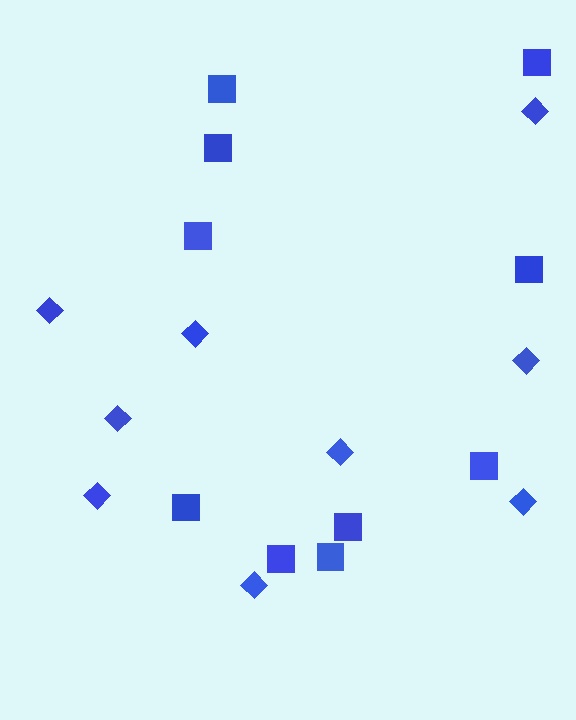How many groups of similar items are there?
There are 2 groups: one group of diamonds (9) and one group of squares (10).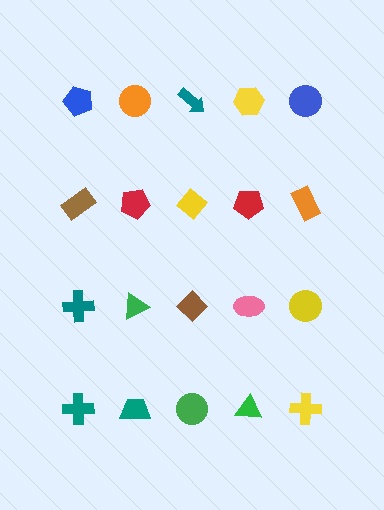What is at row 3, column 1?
A teal cross.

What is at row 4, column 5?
A yellow cross.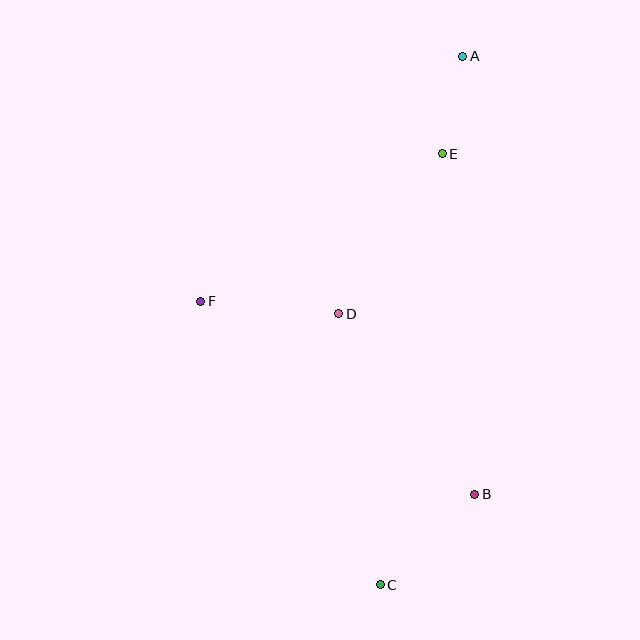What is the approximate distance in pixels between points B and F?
The distance between B and F is approximately 335 pixels.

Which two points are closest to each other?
Points A and E are closest to each other.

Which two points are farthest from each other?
Points A and C are farthest from each other.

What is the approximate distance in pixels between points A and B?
The distance between A and B is approximately 438 pixels.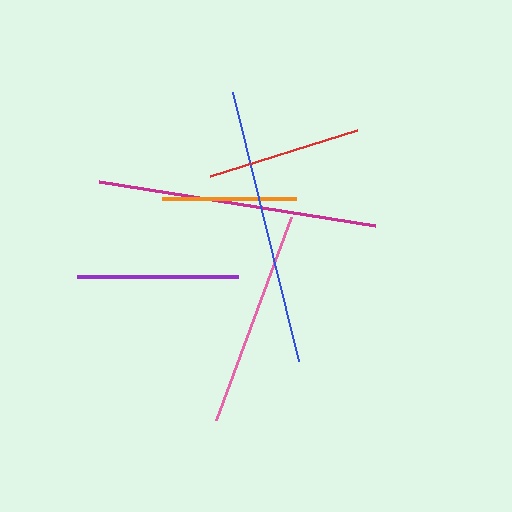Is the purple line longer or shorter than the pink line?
The pink line is longer than the purple line.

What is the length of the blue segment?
The blue segment is approximately 277 pixels long.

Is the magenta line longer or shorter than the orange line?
The magenta line is longer than the orange line.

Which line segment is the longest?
The magenta line is the longest at approximately 280 pixels.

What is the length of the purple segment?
The purple segment is approximately 161 pixels long.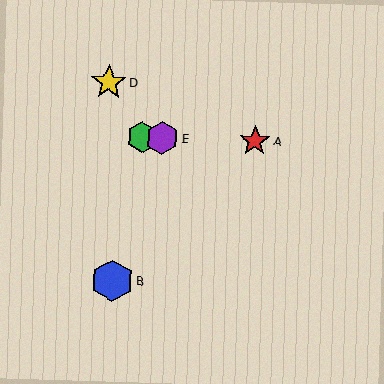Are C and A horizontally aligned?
Yes, both are at y≈137.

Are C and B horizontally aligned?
No, C is at y≈137 and B is at y≈281.